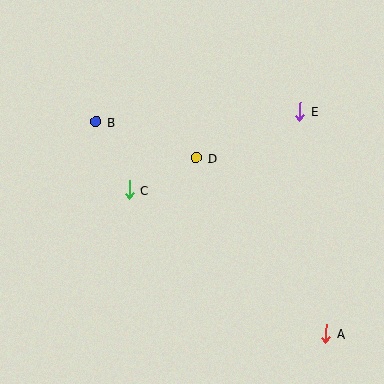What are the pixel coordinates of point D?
Point D is at (196, 158).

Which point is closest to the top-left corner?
Point B is closest to the top-left corner.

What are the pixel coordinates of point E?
Point E is at (300, 112).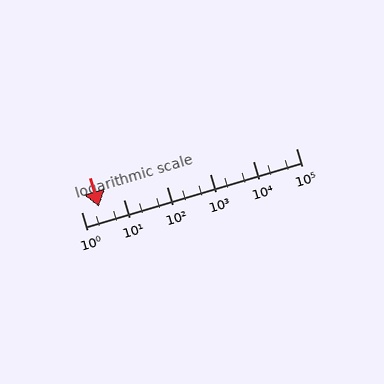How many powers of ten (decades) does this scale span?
The scale spans 5 decades, from 1 to 100000.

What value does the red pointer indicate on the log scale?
The pointer indicates approximately 2.6.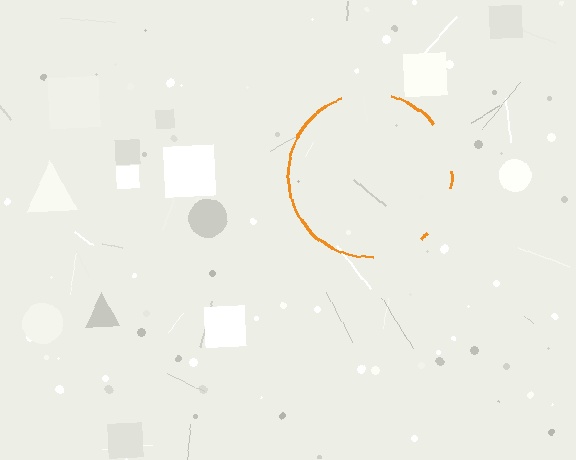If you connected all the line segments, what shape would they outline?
They would outline a circle.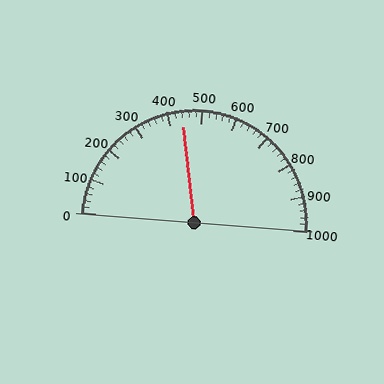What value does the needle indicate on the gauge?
The needle indicates approximately 440.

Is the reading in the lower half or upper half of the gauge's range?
The reading is in the lower half of the range (0 to 1000).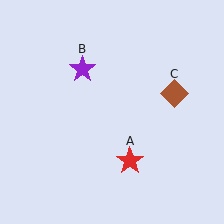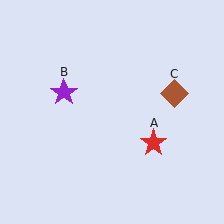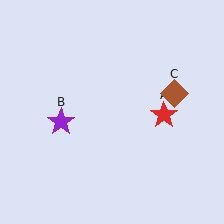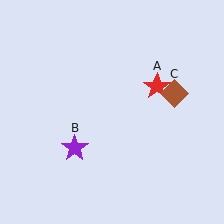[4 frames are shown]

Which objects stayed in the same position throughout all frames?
Brown diamond (object C) remained stationary.